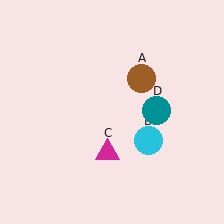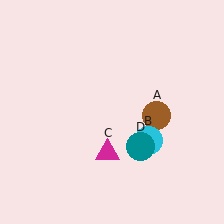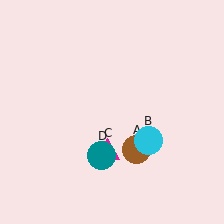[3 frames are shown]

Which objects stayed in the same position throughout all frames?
Cyan circle (object B) and magenta triangle (object C) remained stationary.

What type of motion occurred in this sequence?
The brown circle (object A), teal circle (object D) rotated clockwise around the center of the scene.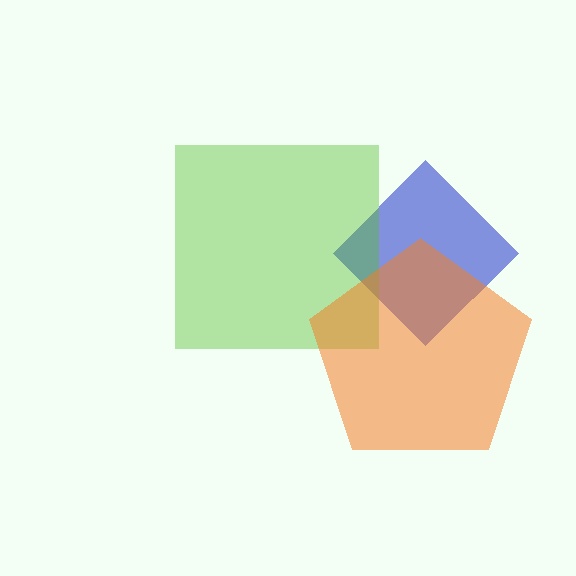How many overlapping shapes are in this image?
There are 3 overlapping shapes in the image.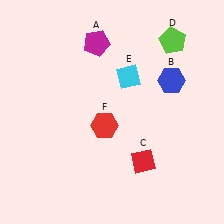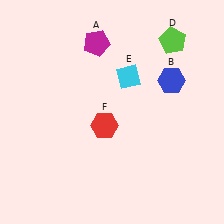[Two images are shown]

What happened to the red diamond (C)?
The red diamond (C) was removed in Image 2. It was in the bottom-right area of Image 1.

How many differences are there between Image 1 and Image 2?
There is 1 difference between the two images.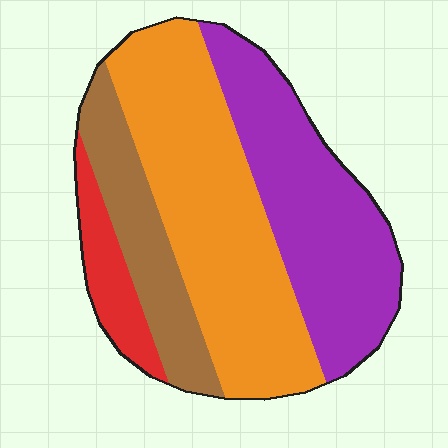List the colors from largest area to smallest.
From largest to smallest: orange, purple, brown, red.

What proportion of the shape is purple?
Purple takes up between a quarter and a half of the shape.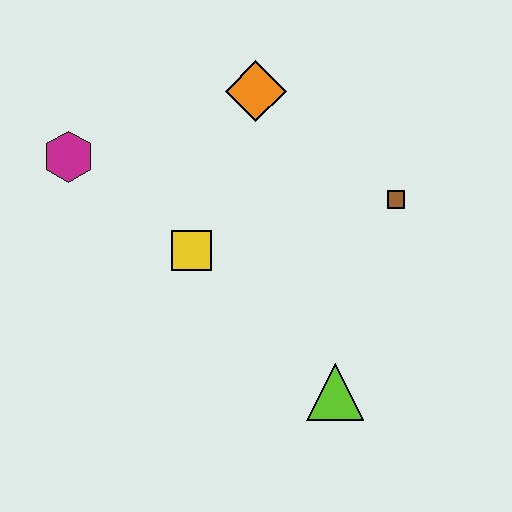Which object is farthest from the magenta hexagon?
The lime triangle is farthest from the magenta hexagon.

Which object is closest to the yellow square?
The magenta hexagon is closest to the yellow square.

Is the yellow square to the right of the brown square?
No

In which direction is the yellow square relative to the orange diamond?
The yellow square is below the orange diamond.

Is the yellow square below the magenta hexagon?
Yes